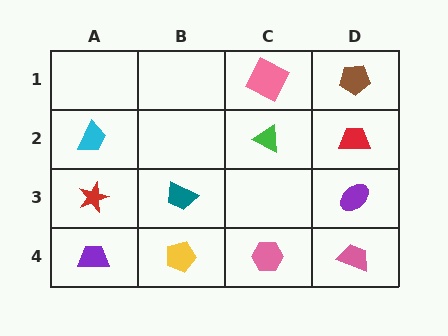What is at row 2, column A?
A cyan trapezoid.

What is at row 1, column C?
A pink square.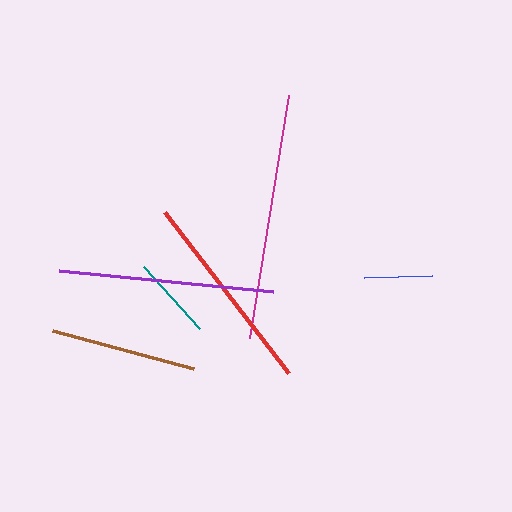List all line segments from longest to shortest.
From longest to shortest: magenta, purple, red, brown, teal, blue.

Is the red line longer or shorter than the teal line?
The red line is longer than the teal line.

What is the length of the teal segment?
The teal segment is approximately 83 pixels long.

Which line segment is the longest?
The magenta line is the longest at approximately 247 pixels.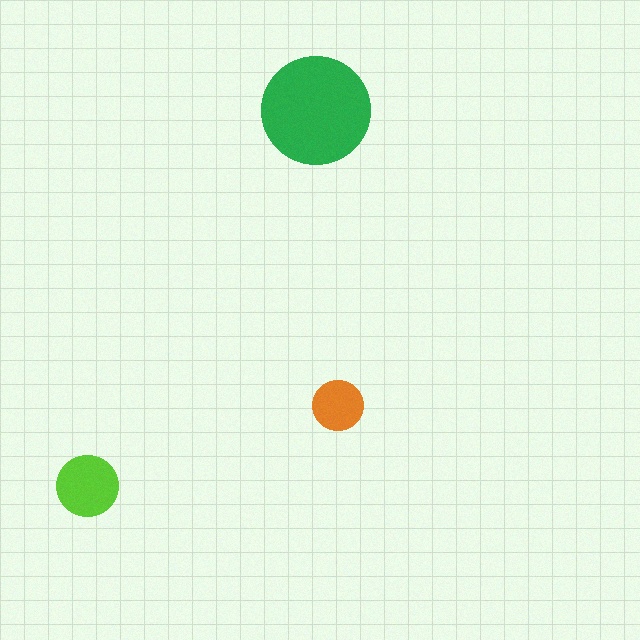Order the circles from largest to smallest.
the green one, the lime one, the orange one.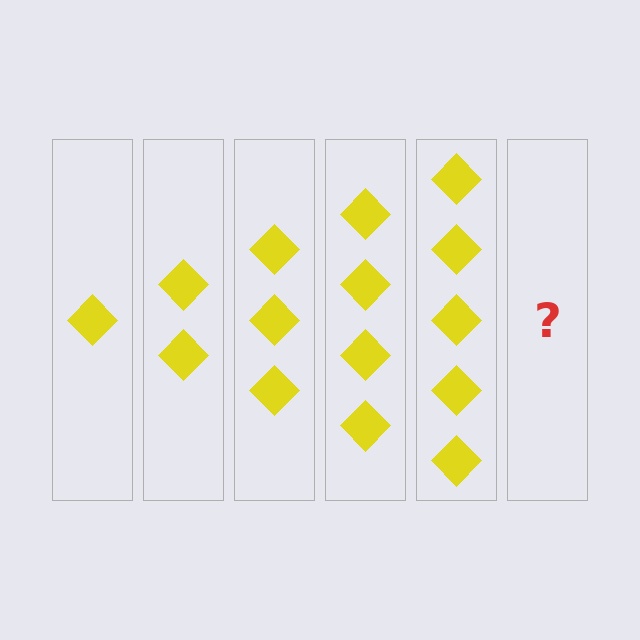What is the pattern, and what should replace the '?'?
The pattern is that each step adds one more diamond. The '?' should be 6 diamonds.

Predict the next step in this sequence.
The next step is 6 diamonds.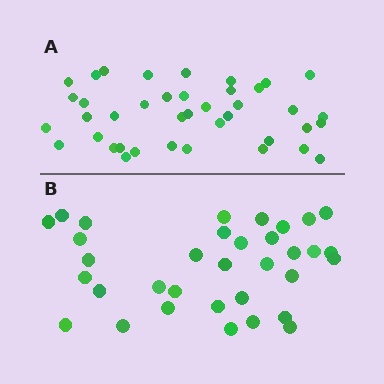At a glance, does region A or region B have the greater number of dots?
Region A (the top region) has more dots.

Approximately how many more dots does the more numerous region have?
Region A has about 6 more dots than region B.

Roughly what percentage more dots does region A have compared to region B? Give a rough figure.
About 20% more.